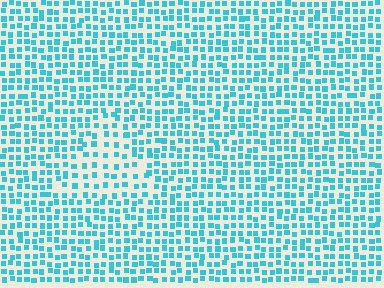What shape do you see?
I see a triangle.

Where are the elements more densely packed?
The elements are more densely packed outside the triangle boundary.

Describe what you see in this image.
The image contains small cyan elements arranged at two different densities. A triangle-shaped region is visible where the elements are less densely packed than the surrounding area.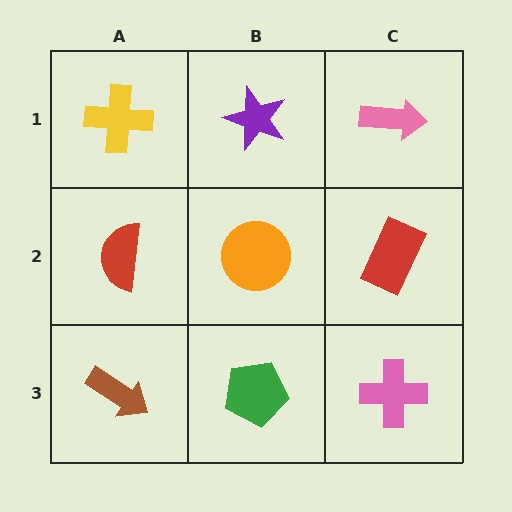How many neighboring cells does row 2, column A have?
3.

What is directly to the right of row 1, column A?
A purple star.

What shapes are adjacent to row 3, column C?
A red rectangle (row 2, column C), a green pentagon (row 3, column B).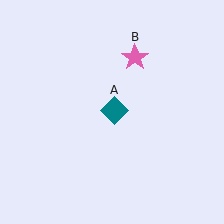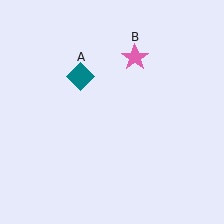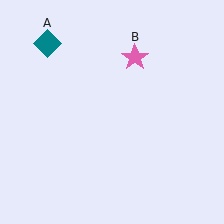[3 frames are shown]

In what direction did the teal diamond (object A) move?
The teal diamond (object A) moved up and to the left.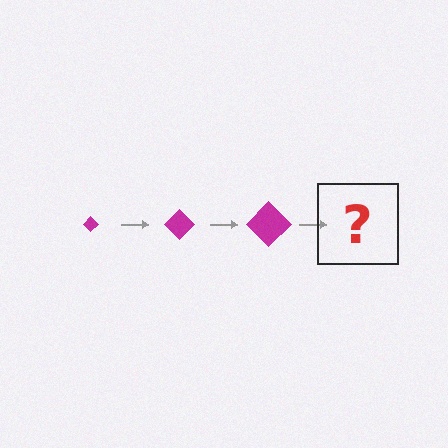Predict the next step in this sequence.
The next step is a magenta diamond, larger than the previous one.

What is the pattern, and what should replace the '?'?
The pattern is that the diamond gets progressively larger each step. The '?' should be a magenta diamond, larger than the previous one.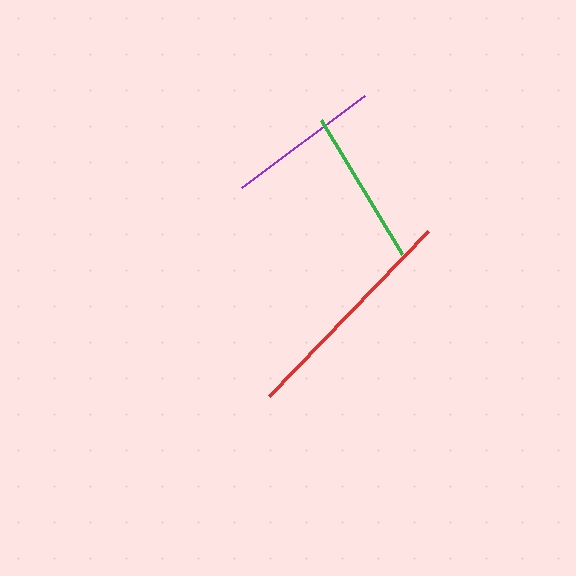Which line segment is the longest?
The red line is the longest at approximately 230 pixels.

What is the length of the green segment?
The green segment is approximately 156 pixels long.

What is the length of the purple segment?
The purple segment is approximately 154 pixels long.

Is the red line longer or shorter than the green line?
The red line is longer than the green line.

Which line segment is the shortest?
The purple line is the shortest at approximately 154 pixels.